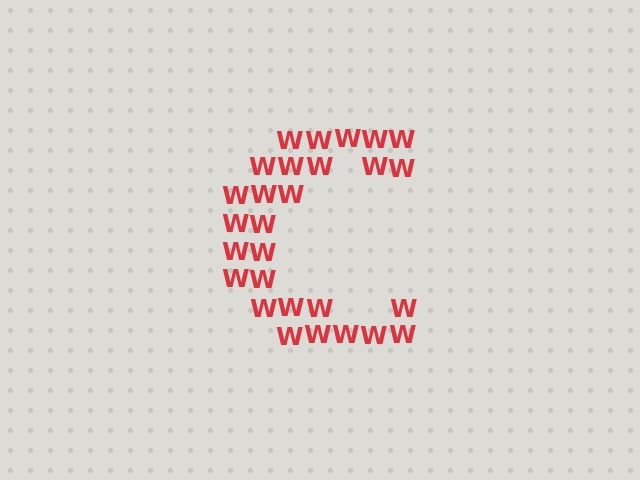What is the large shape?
The large shape is the letter C.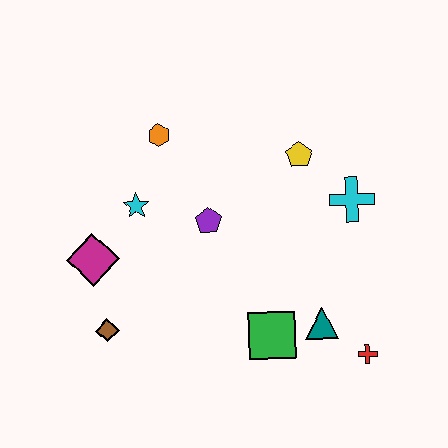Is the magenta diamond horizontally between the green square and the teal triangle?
No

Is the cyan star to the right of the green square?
No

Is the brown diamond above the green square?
Yes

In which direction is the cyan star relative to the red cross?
The cyan star is to the left of the red cross.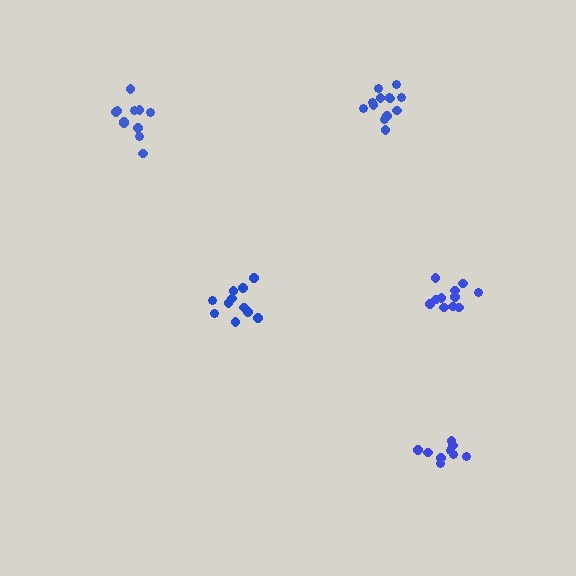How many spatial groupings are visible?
There are 5 spatial groupings.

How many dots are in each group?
Group 1: 11 dots, Group 2: 13 dots, Group 3: 11 dots, Group 4: 9 dots, Group 5: 11 dots (55 total).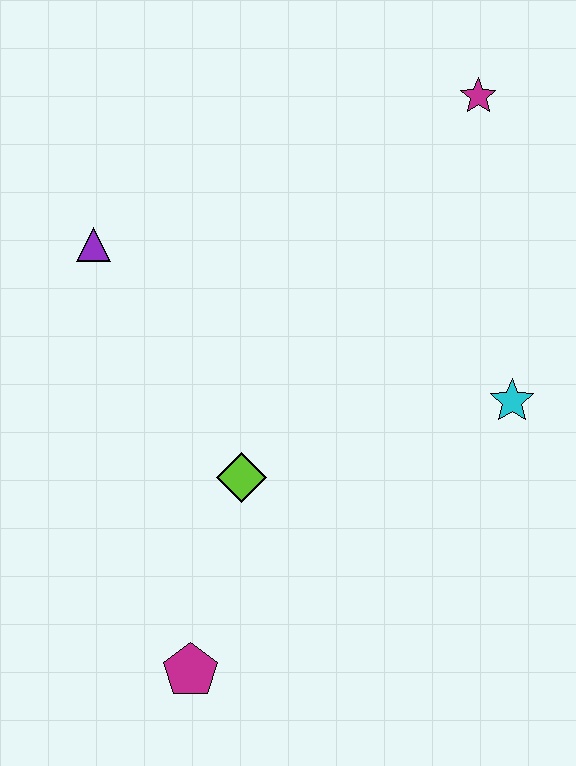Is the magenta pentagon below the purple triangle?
Yes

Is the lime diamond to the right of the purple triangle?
Yes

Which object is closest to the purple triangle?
The lime diamond is closest to the purple triangle.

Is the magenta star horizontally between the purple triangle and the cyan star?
Yes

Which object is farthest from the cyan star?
The purple triangle is farthest from the cyan star.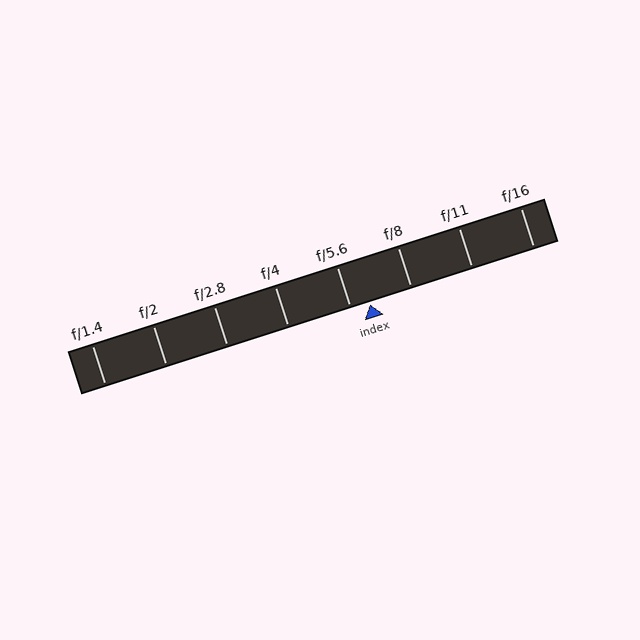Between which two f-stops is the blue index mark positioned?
The index mark is between f/5.6 and f/8.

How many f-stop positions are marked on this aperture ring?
There are 8 f-stop positions marked.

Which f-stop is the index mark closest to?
The index mark is closest to f/5.6.